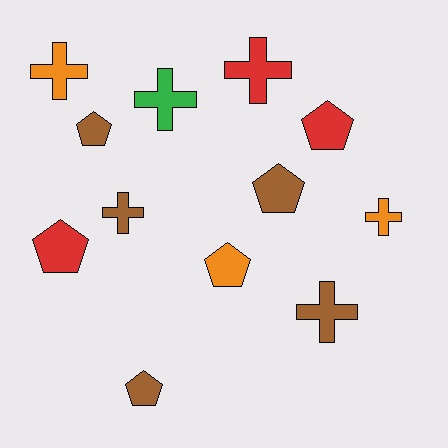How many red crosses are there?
There is 1 red cross.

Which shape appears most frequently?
Cross, with 6 objects.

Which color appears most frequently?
Brown, with 5 objects.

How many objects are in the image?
There are 12 objects.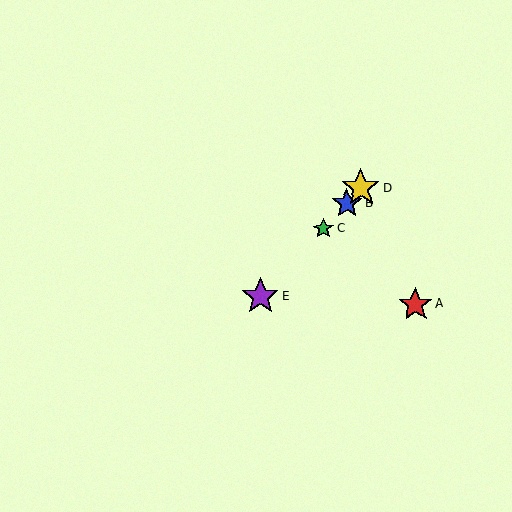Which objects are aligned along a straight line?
Objects B, C, D, E are aligned along a straight line.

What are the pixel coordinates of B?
Object B is at (347, 204).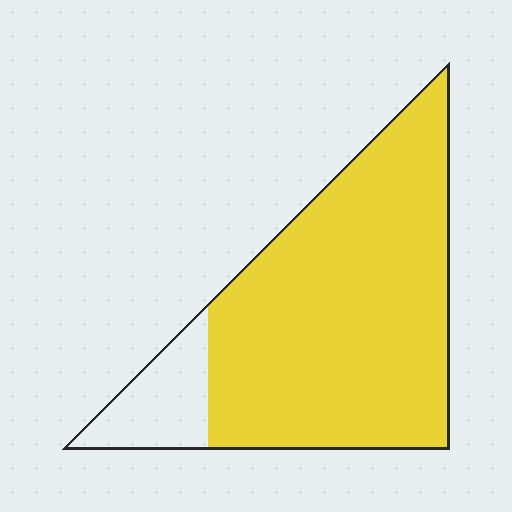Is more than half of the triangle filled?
Yes.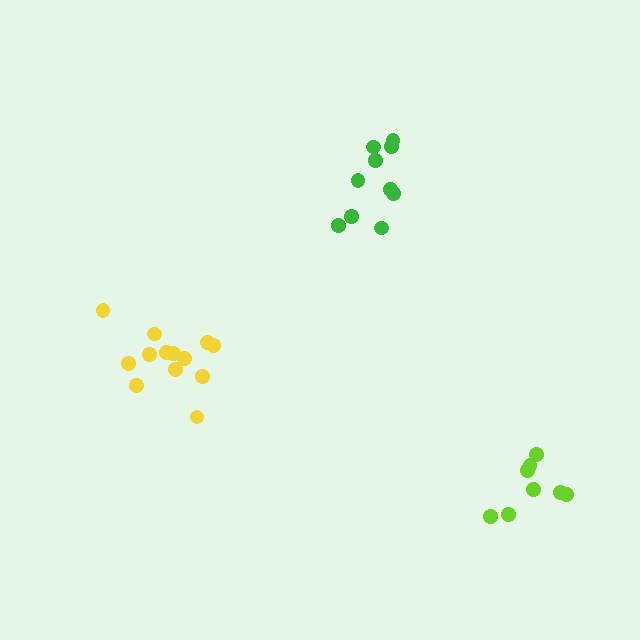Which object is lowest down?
The lime cluster is bottommost.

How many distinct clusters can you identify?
There are 3 distinct clusters.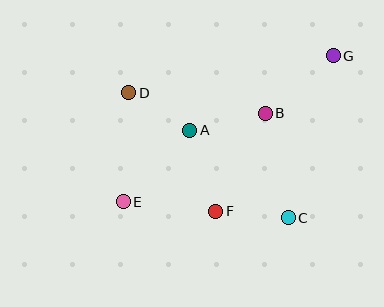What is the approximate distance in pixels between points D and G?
The distance between D and G is approximately 208 pixels.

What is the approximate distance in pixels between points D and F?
The distance between D and F is approximately 147 pixels.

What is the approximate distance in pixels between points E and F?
The distance between E and F is approximately 93 pixels.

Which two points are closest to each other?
Points A and D are closest to each other.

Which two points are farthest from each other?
Points E and G are farthest from each other.